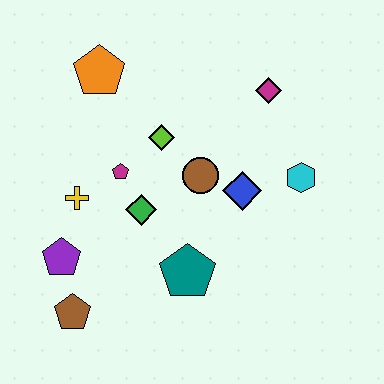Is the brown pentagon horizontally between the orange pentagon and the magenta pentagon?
No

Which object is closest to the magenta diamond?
The cyan hexagon is closest to the magenta diamond.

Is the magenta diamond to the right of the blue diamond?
Yes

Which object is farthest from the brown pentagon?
The magenta diamond is farthest from the brown pentagon.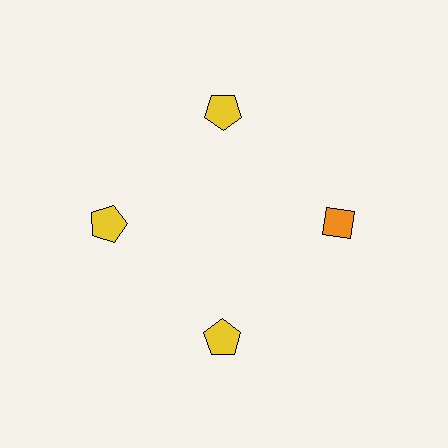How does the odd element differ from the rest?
It differs in both color (orange instead of yellow) and shape (diamond instead of pentagon).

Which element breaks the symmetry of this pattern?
The orange diamond at roughly the 3 o'clock position breaks the symmetry. All other shapes are yellow pentagons.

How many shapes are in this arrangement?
There are 4 shapes arranged in a ring pattern.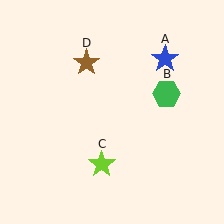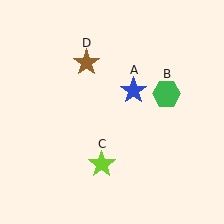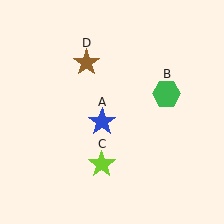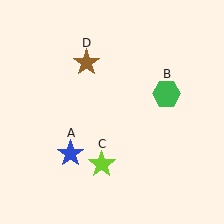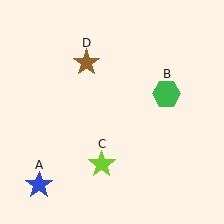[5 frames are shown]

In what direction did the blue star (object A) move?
The blue star (object A) moved down and to the left.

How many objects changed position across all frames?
1 object changed position: blue star (object A).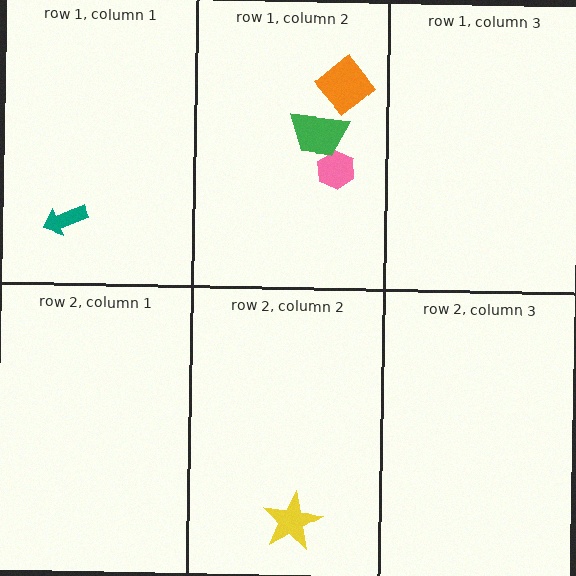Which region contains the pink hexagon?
The row 1, column 2 region.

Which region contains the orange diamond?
The row 1, column 2 region.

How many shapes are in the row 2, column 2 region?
1.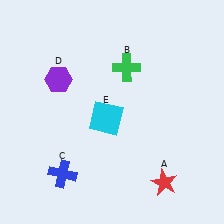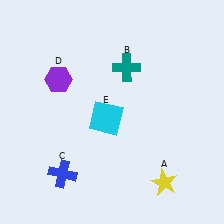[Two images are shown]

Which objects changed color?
A changed from red to yellow. B changed from green to teal.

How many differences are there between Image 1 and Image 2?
There are 2 differences between the two images.